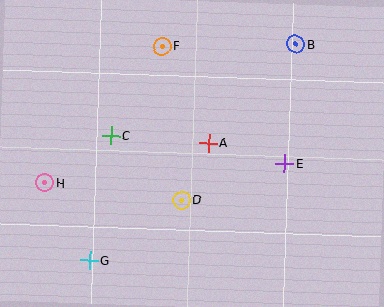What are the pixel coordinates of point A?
Point A is at (209, 143).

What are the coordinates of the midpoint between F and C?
The midpoint between F and C is at (136, 91).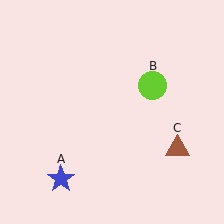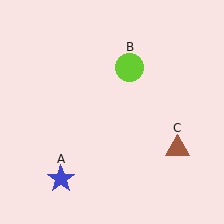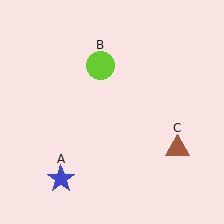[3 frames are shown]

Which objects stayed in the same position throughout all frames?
Blue star (object A) and brown triangle (object C) remained stationary.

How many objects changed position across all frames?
1 object changed position: lime circle (object B).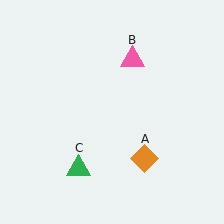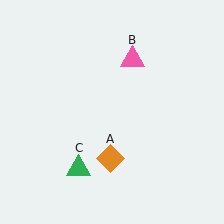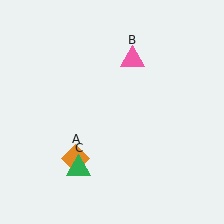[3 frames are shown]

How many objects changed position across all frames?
1 object changed position: orange diamond (object A).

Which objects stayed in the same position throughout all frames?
Pink triangle (object B) and green triangle (object C) remained stationary.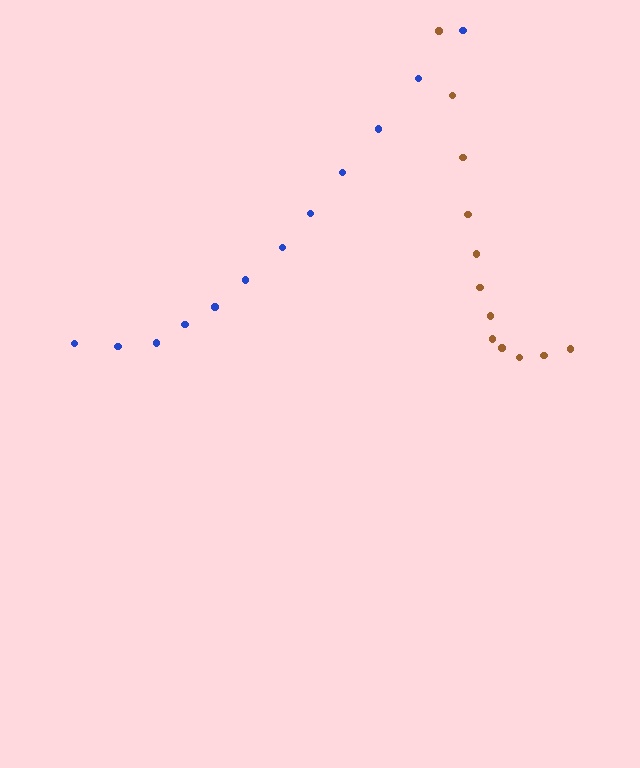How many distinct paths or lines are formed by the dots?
There are 2 distinct paths.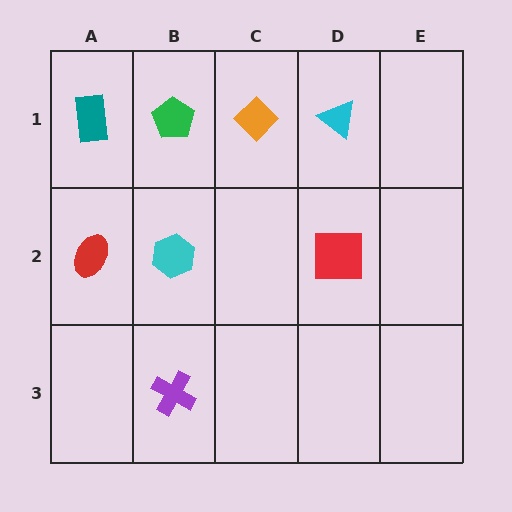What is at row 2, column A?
A red ellipse.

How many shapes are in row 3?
1 shape.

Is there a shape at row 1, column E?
No, that cell is empty.